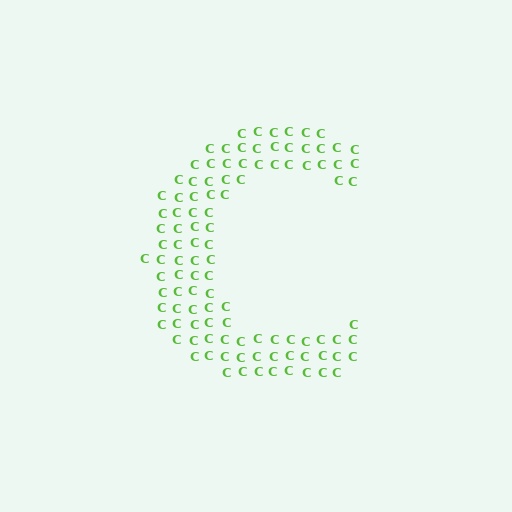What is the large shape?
The large shape is the letter C.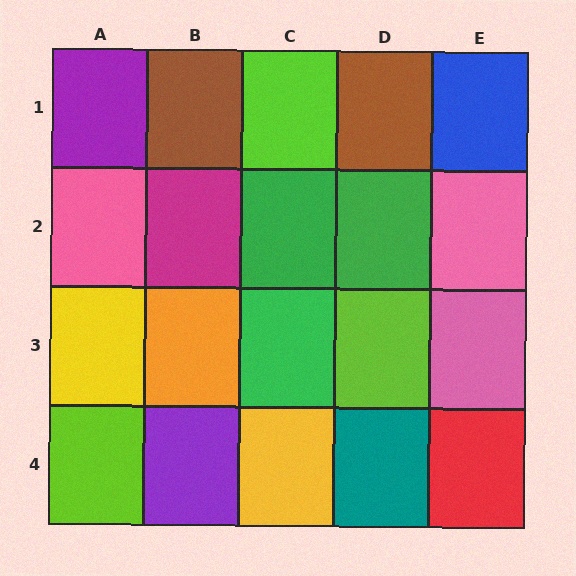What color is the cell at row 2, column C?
Green.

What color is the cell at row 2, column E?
Pink.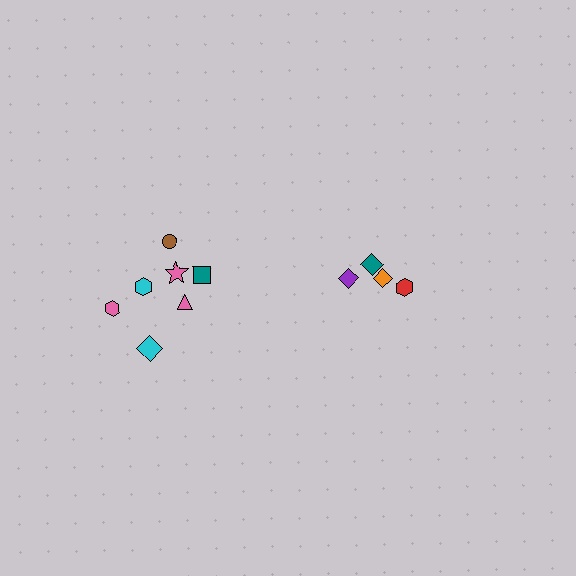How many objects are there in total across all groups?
There are 11 objects.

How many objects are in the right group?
There are 4 objects.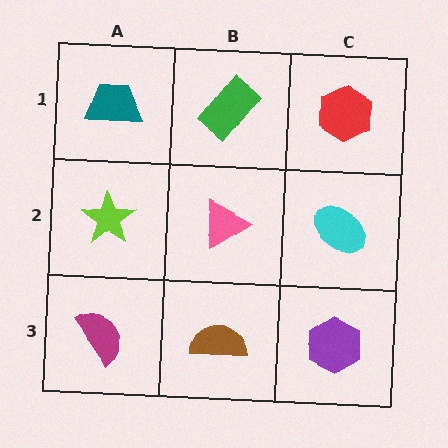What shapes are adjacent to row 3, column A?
A lime star (row 2, column A), a brown semicircle (row 3, column B).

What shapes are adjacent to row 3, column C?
A cyan ellipse (row 2, column C), a brown semicircle (row 3, column B).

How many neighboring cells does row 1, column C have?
2.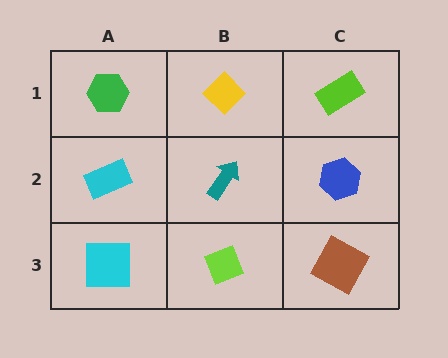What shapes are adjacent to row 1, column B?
A teal arrow (row 2, column B), a green hexagon (row 1, column A), a lime rectangle (row 1, column C).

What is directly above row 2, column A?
A green hexagon.